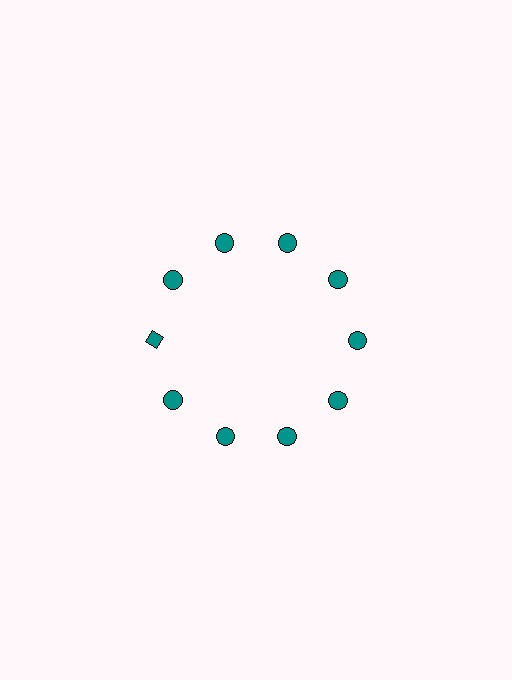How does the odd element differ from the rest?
It has a different shape: diamond instead of circle.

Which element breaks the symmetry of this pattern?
The teal diamond at roughly the 9 o'clock position breaks the symmetry. All other shapes are teal circles.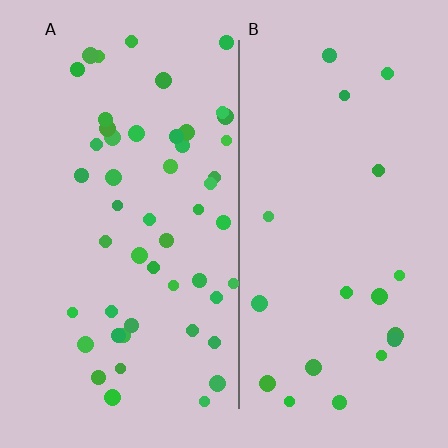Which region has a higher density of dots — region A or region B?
A (the left).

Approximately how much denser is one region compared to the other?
Approximately 2.5× — region A over region B.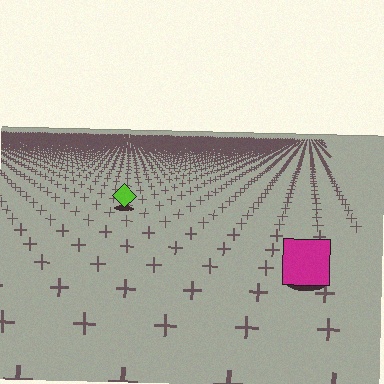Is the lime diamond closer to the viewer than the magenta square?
No. The magenta square is closer — you can tell from the texture gradient: the ground texture is coarser near it.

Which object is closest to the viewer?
The magenta square is closest. The texture marks near it are larger and more spread out.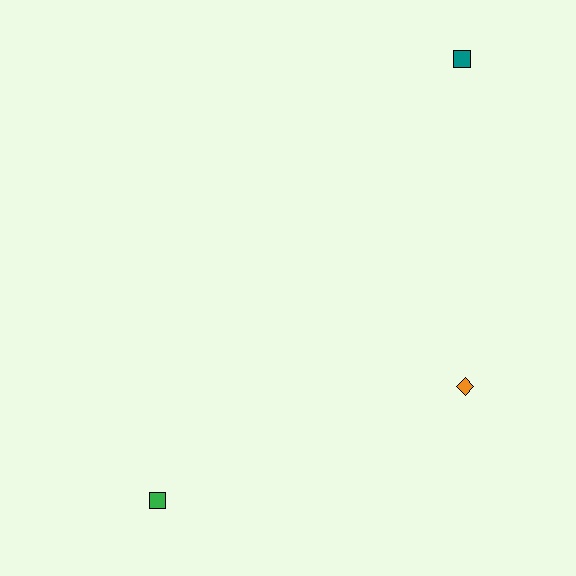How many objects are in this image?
There are 3 objects.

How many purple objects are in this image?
There are no purple objects.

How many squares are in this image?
There are 2 squares.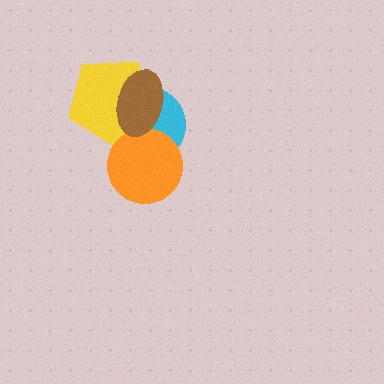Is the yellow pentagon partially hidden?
Yes, it is partially covered by another shape.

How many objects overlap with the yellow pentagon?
3 objects overlap with the yellow pentagon.